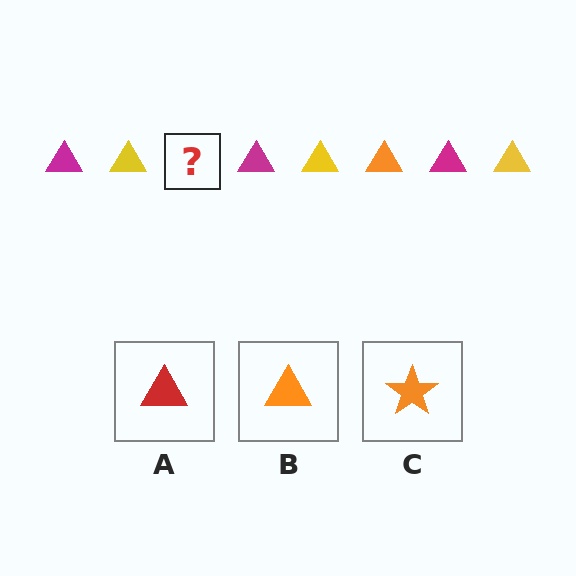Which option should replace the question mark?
Option B.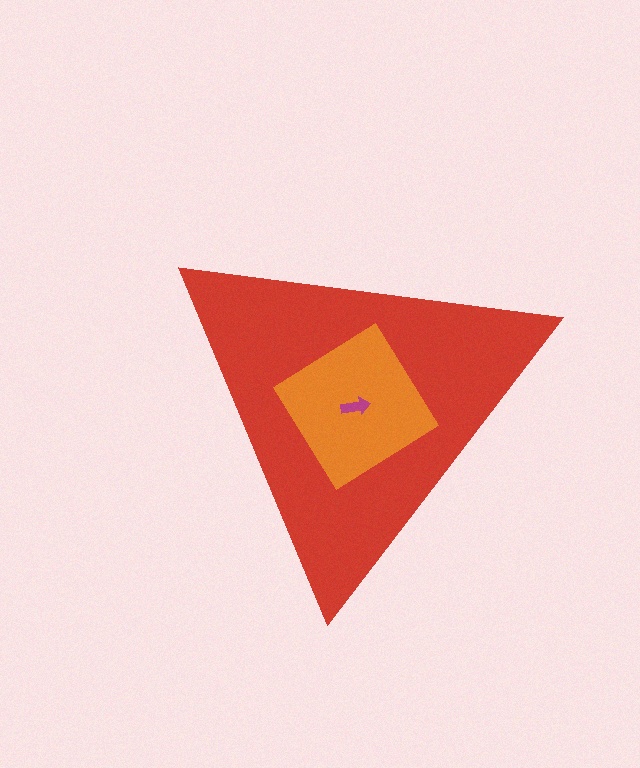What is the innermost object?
The magenta arrow.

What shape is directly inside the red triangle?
The orange diamond.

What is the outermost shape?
The red triangle.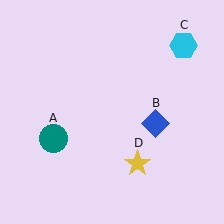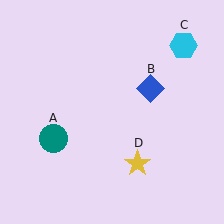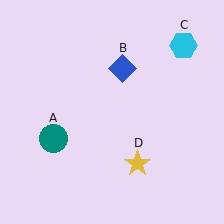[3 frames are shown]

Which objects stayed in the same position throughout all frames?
Teal circle (object A) and cyan hexagon (object C) and yellow star (object D) remained stationary.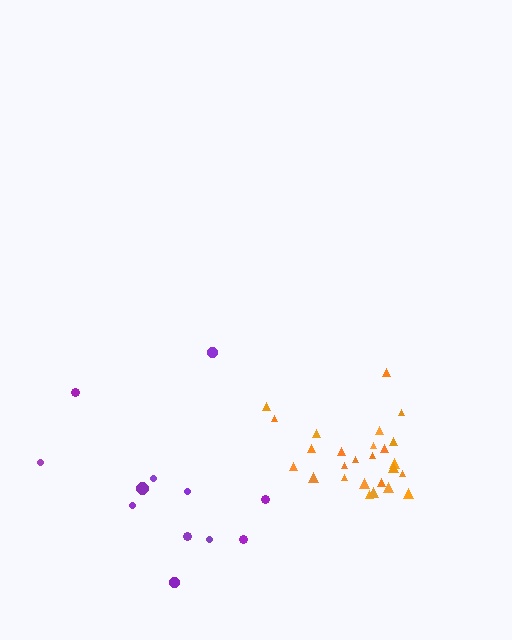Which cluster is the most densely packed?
Orange.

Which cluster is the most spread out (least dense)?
Purple.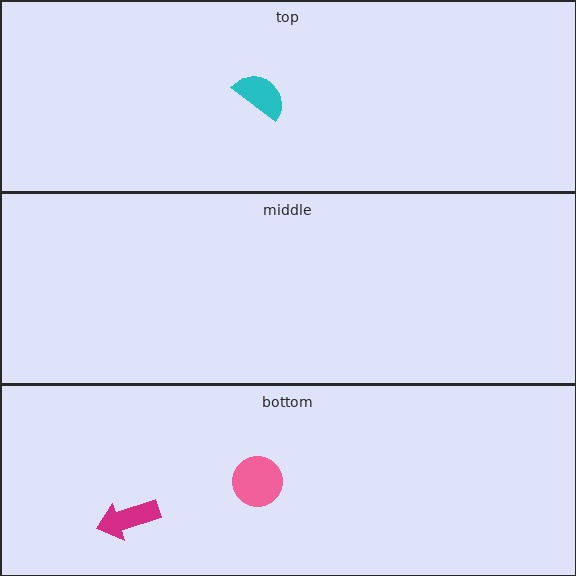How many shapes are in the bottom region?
2.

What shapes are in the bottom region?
The pink circle, the magenta arrow.